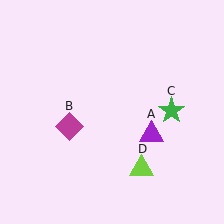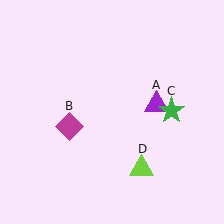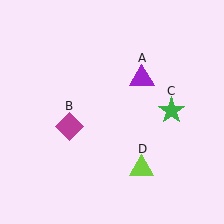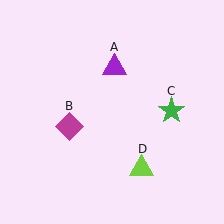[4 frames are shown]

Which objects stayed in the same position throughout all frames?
Magenta diamond (object B) and green star (object C) and lime triangle (object D) remained stationary.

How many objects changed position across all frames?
1 object changed position: purple triangle (object A).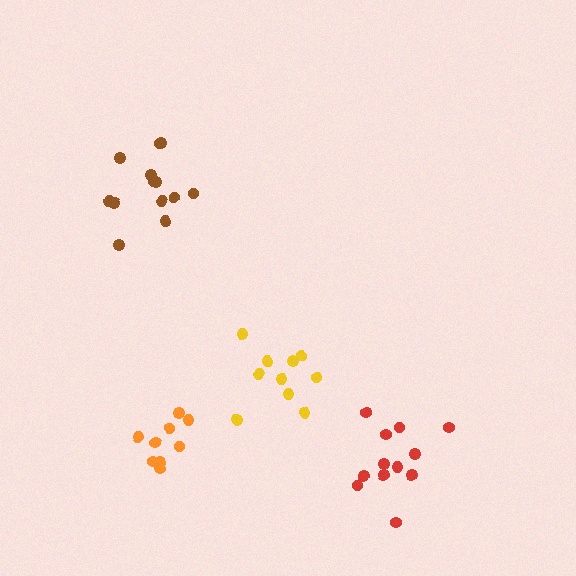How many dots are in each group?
Group 1: 9 dots, Group 2: 12 dots, Group 3: 10 dots, Group 4: 13 dots (44 total).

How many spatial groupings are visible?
There are 4 spatial groupings.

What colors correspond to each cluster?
The clusters are colored: orange, red, yellow, brown.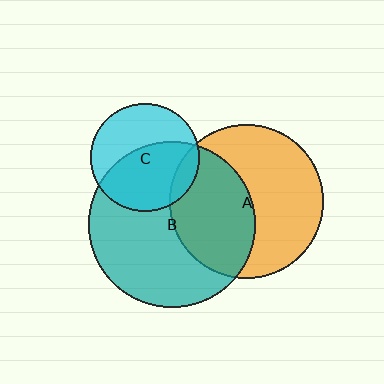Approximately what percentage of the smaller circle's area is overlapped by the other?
Approximately 45%.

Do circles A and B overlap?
Yes.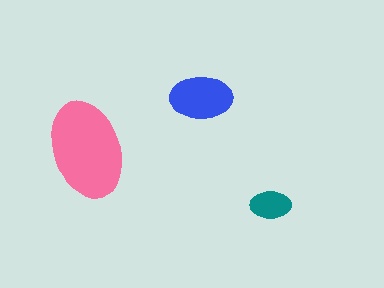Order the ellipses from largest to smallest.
the pink one, the blue one, the teal one.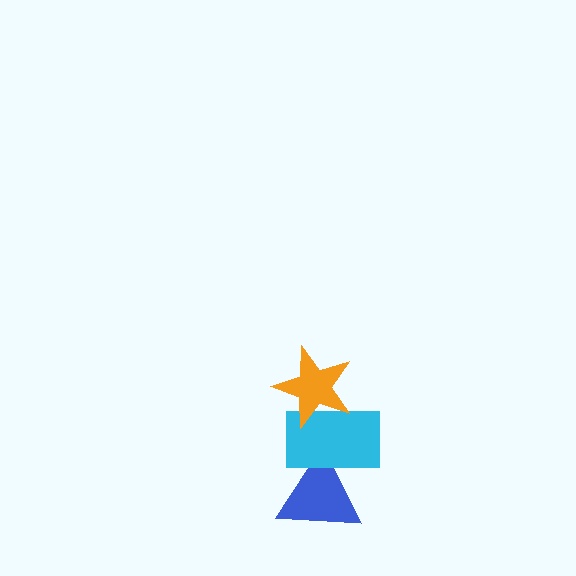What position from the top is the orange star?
The orange star is 1st from the top.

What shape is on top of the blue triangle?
The cyan rectangle is on top of the blue triangle.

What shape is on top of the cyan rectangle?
The orange star is on top of the cyan rectangle.